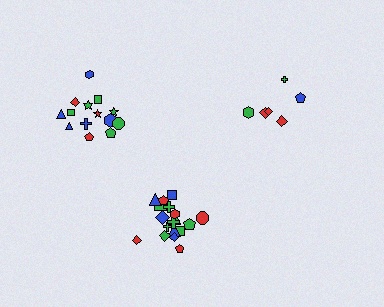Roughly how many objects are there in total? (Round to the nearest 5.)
Roughly 40 objects in total.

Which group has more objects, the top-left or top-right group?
The top-left group.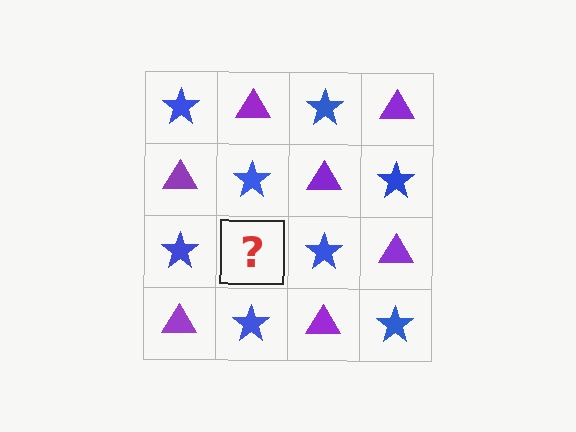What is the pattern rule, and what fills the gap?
The rule is that it alternates blue star and purple triangle in a checkerboard pattern. The gap should be filled with a purple triangle.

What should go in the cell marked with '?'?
The missing cell should contain a purple triangle.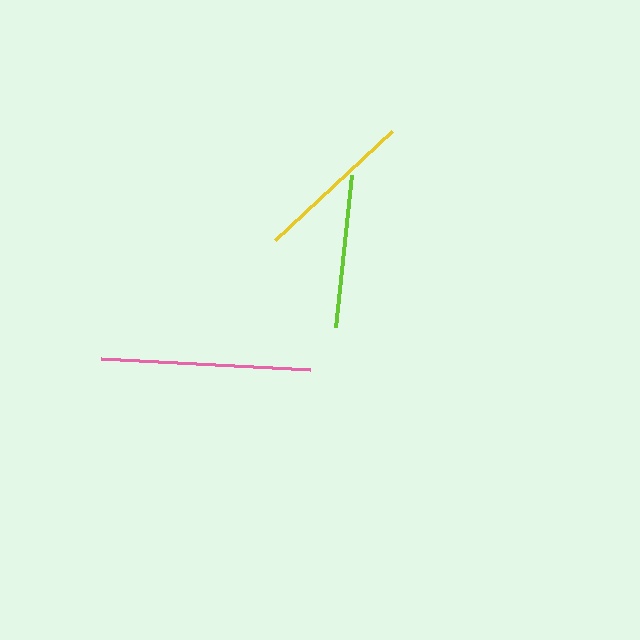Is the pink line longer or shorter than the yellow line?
The pink line is longer than the yellow line.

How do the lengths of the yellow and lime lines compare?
The yellow and lime lines are approximately the same length.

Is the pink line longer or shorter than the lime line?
The pink line is longer than the lime line.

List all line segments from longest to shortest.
From longest to shortest: pink, yellow, lime.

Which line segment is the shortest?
The lime line is the shortest at approximately 152 pixels.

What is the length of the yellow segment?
The yellow segment is approximately 160 pixels long.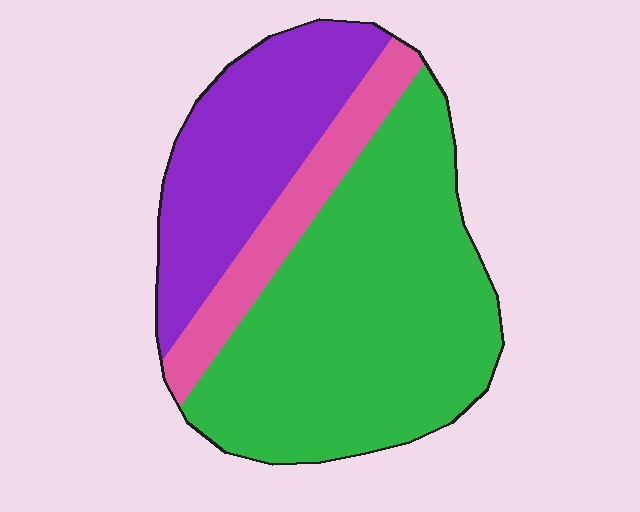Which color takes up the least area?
Pink, at roughly 15%.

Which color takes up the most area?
Green, at roughly 60%.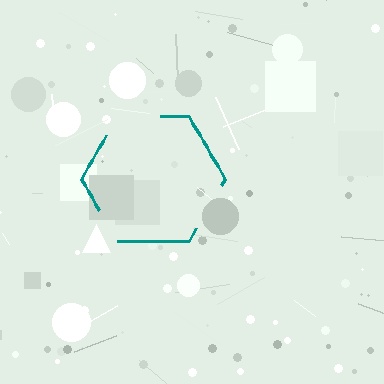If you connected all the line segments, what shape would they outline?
They would outline a hexagon.